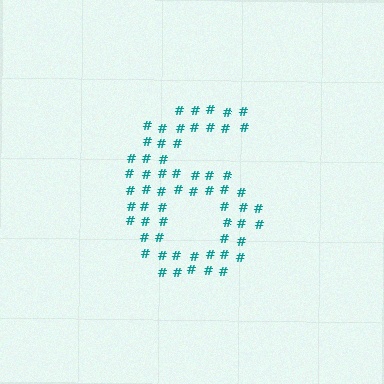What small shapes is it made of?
It is made of small hash symbols.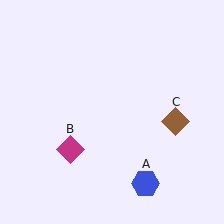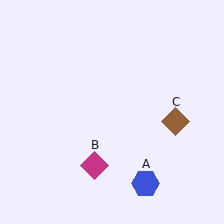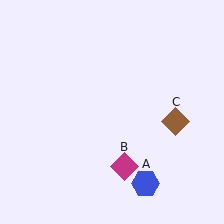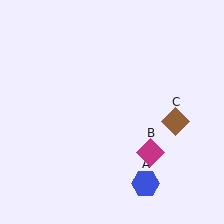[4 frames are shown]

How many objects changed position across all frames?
1 object changed position: magenta diamond (object B).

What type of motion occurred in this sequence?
The magenta diamond (object B) rotated counterclockwise around the center of the scene.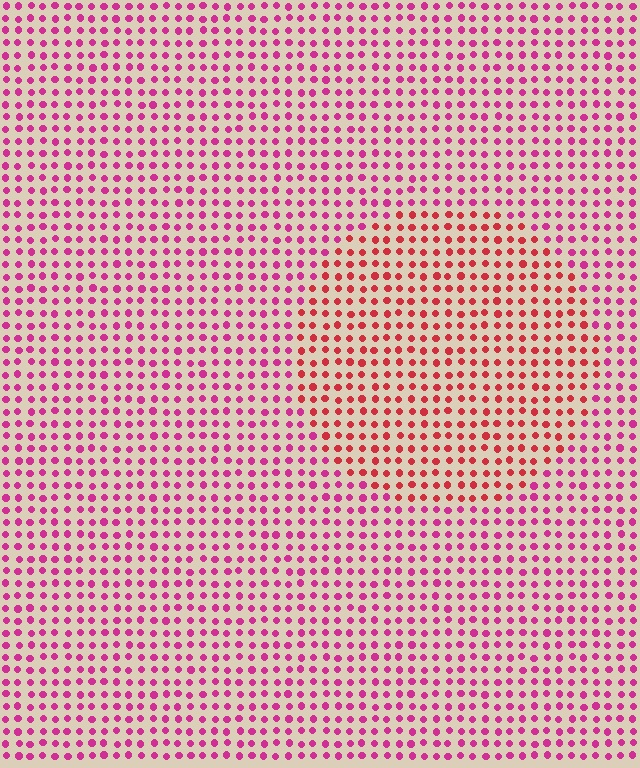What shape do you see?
I see a circle.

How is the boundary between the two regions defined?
The boundary is defined purely by a slight shift in hue (about 32 degrees). Spacing, size, and orientation are identical on both sides.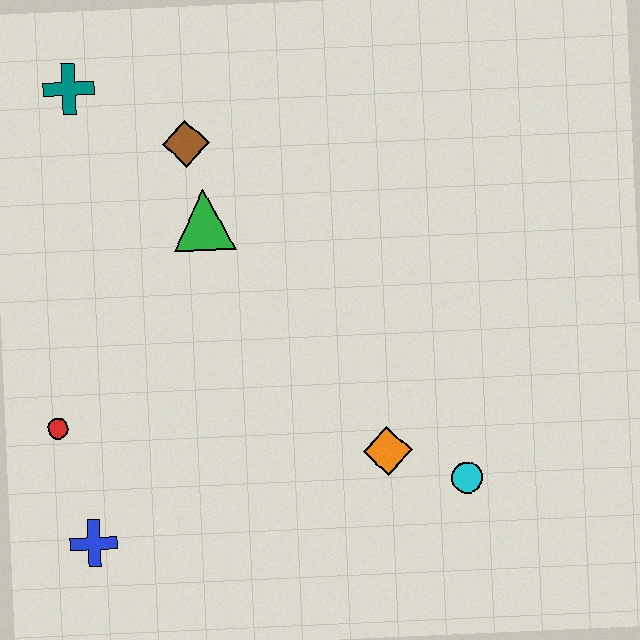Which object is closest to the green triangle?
The brown diamond is closest to the green triangle.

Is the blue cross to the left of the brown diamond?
Yes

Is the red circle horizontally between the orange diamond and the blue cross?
No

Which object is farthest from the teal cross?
The cyan circle is farthest from the teal cross.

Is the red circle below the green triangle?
Yes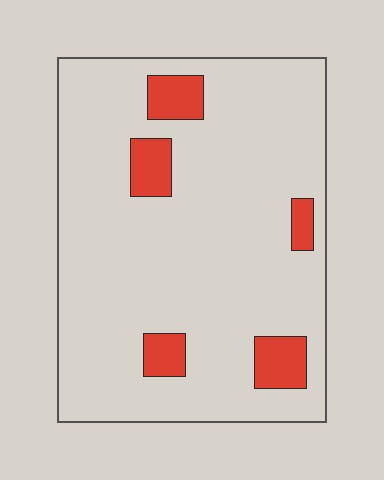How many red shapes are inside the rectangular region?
5.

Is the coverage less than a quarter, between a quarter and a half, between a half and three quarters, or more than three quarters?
Less than a quarter.